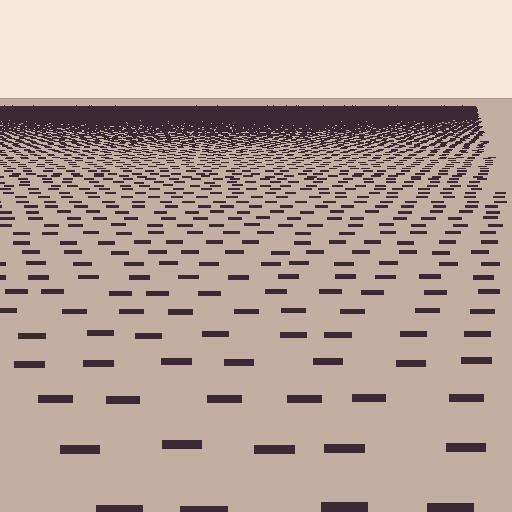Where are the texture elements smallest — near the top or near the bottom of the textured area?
Near the top.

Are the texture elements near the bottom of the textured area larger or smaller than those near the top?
Larger. Near the bottom, elements are closer to the viewer and appear at a bigger on-screen size.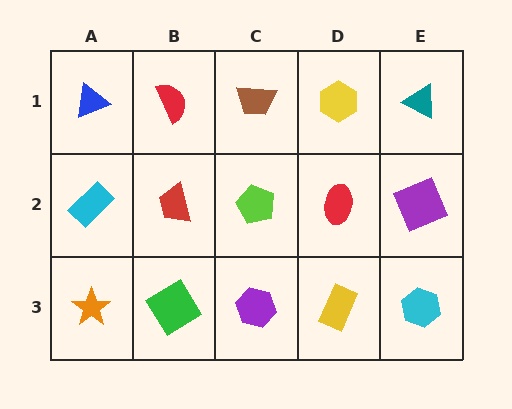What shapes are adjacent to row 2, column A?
A blue triangle (row 1, column A), an orange star (row 3, column A), a red trapezoid (row 2, column B).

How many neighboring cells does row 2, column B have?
4.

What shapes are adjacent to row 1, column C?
A lime pentagon (row 2, column C), a red semicircle (row 1, column B), a yellow hexagon (row 1, column D).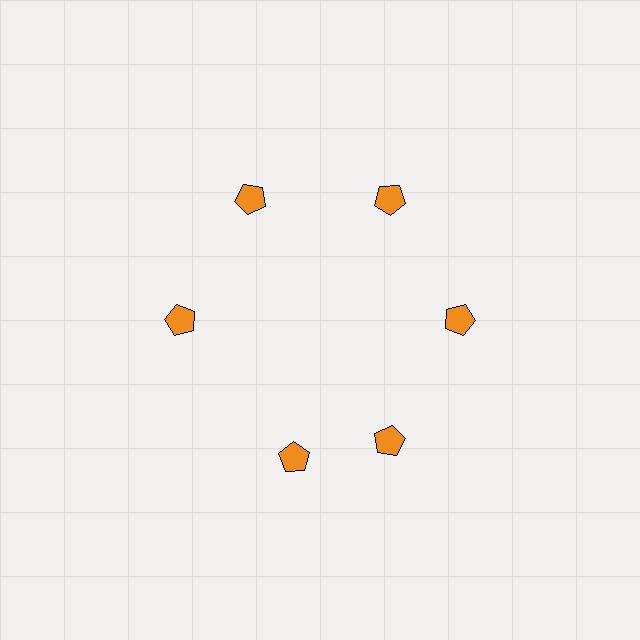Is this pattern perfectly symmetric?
No. The 6 orange pentagons are arranged in a ring, but one element near the 7 o'clock position is rotated out of alignment along the ring, breaking the 6-fold rotational symmetry.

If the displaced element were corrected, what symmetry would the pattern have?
It would have 6-fold rotational symmetry — the pattern would map onto itself every 60 degrees.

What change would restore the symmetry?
The symmetry would be restored by rotating it back into even spacing with its neighbors so that all 6 pentagons sit at equal angles and equal distance from the center.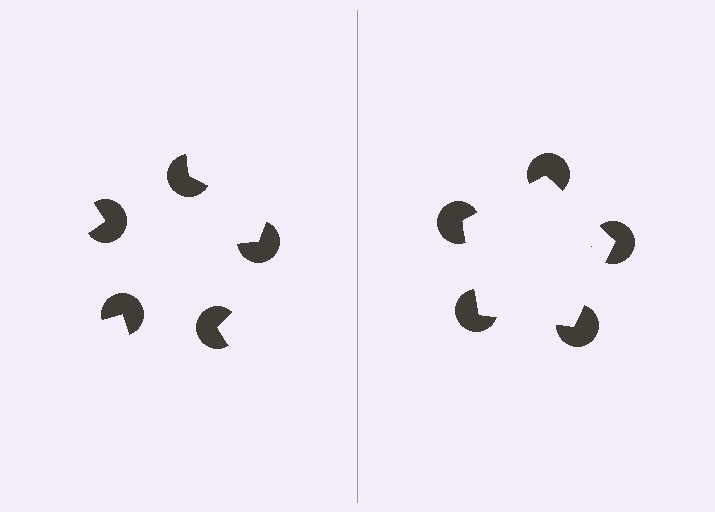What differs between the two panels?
The pac-man discs are positioned identically on both sides; only the wedge orientations differ. On the right they align to a pentagon; on the left they are misaligned.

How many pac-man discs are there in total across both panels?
10 — 5 on each side.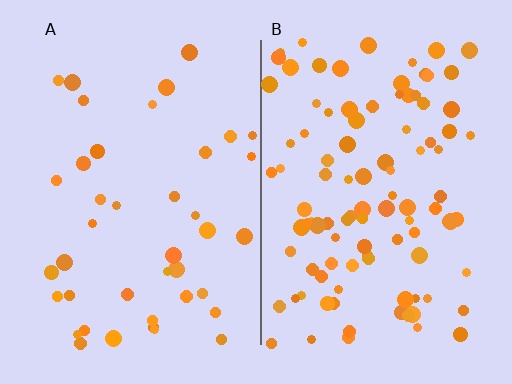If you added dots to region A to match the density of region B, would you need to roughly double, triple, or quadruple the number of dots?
Approximately triple.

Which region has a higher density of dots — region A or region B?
B (the right).